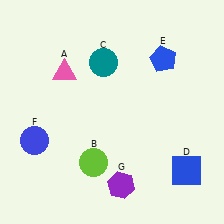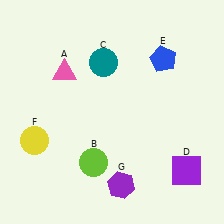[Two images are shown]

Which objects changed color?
D changed from blue to purple. F changed from blue to yellow.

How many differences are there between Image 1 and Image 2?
There are 2 differences between the two images.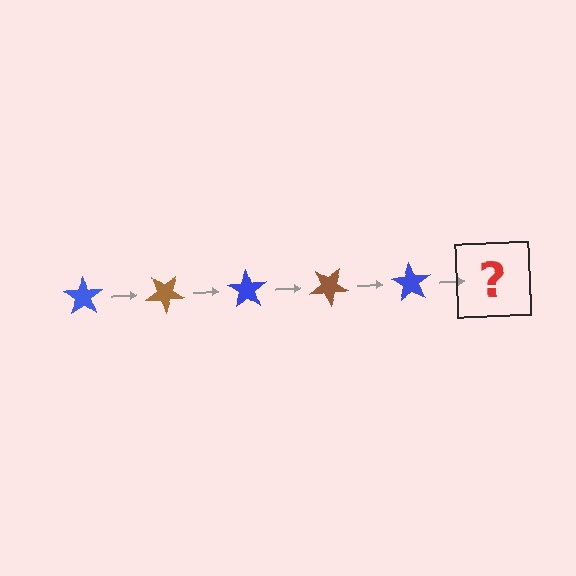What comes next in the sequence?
The next element should be a brown star, rotated 175 degrees from the start.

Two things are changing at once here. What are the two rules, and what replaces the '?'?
The two rules are that it rotates 35 degrees each step and the color cycles through blue and brown. The '?' should be a brown star, rotated 175 degrees from the start.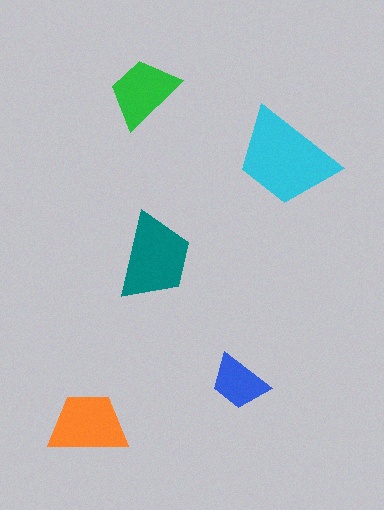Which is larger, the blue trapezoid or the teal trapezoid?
The teal one.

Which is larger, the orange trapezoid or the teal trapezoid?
The teal one.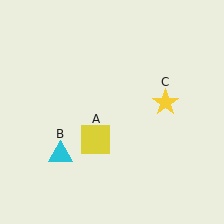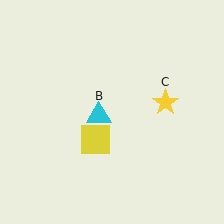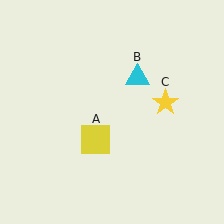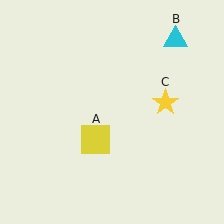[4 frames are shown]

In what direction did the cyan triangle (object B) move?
The cyan triangle (object B) moved up and to the right.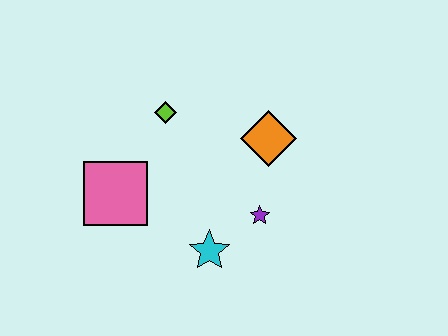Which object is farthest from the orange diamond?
The pink square is farthest from the orange diamond.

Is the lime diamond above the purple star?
Yes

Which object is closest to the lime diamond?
The pink square is closest to the lime diamond.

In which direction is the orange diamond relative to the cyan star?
The orange diamond is above the cyan star.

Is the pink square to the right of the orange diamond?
No